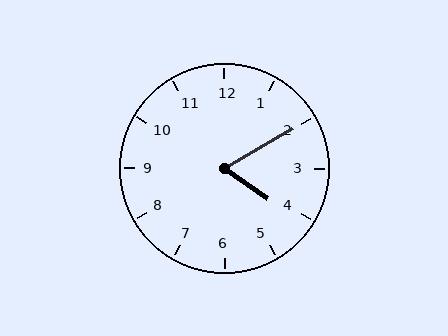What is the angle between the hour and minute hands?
Approximately 65 degrees.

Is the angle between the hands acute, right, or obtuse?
It is acute.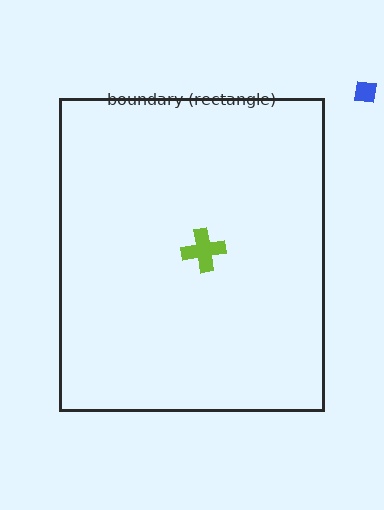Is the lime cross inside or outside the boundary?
Inside.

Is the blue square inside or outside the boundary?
Outside.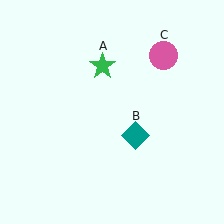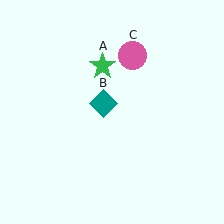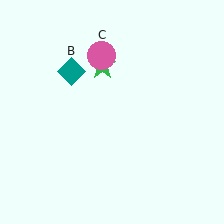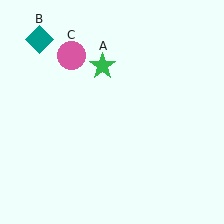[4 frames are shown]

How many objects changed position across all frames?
2 objects changed position: teal diamond (object B), pink circle (object C).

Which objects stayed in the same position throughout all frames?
Green star (object A) remained stationary.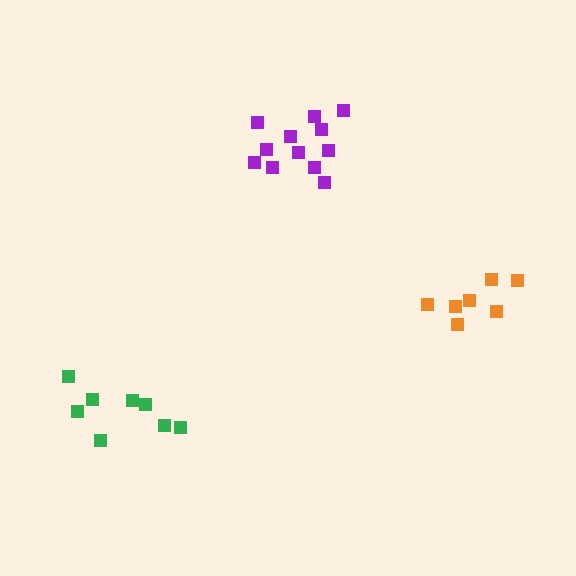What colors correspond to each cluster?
The clusters are colored: purple, green, orange.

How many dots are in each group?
Group 1: 12 dots, Group 2: 8 dots, Group 3: 7 dots (27 total).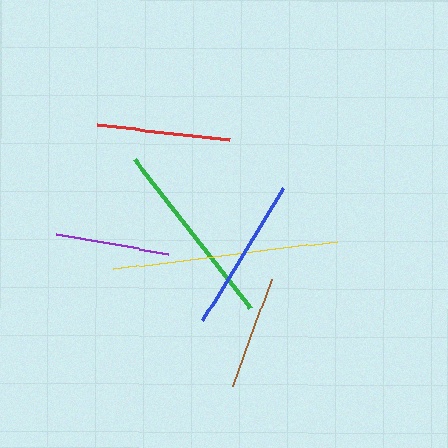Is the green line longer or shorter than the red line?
The green line is longer than the red line.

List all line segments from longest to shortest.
From longest to shortest: yellow, green, blue, red, brown, purple.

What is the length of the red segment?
The red segment is approximately 134 pixels long.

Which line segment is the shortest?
The purple line is the shortest at approximately 113 pixels.